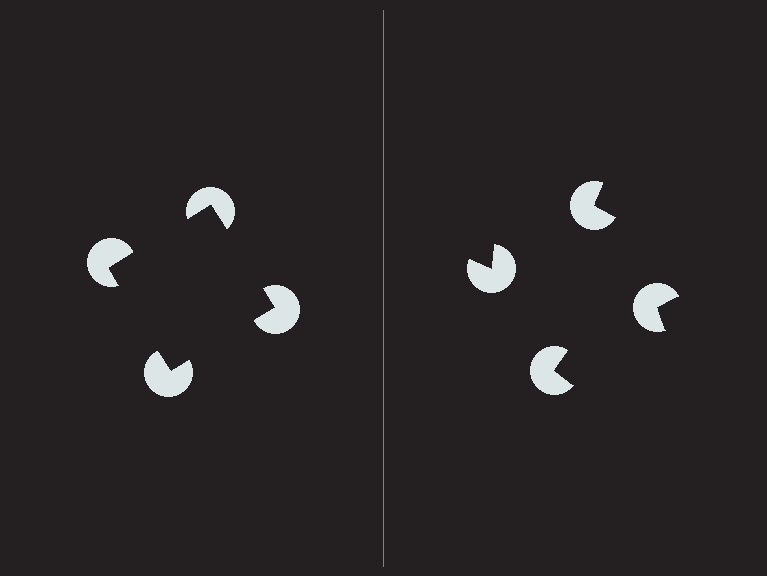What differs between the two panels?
The pac-man discs are positioned identically on both sides; only the wedge orientations differ. On the left they align to a square; on the right they are misaligned.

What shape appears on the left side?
An illusory square.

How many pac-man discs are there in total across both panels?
8 — 4 on each side.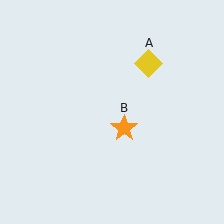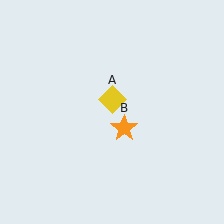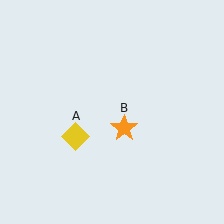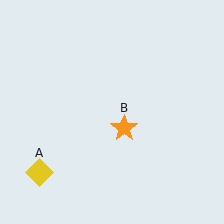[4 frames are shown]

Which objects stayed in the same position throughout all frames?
Orange star (object B) remained stationary.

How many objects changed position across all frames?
1 object changed position: yellow diamond (object A).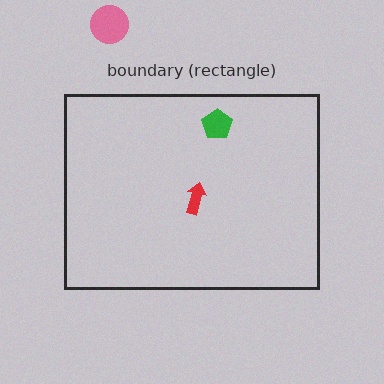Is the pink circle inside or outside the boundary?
Outside.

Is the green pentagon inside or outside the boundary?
Inside.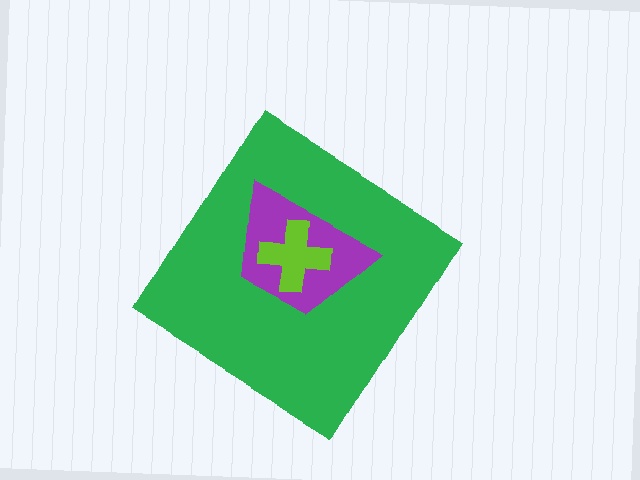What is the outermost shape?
The green diamond.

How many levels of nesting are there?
3.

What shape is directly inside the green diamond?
The purple trapezoid.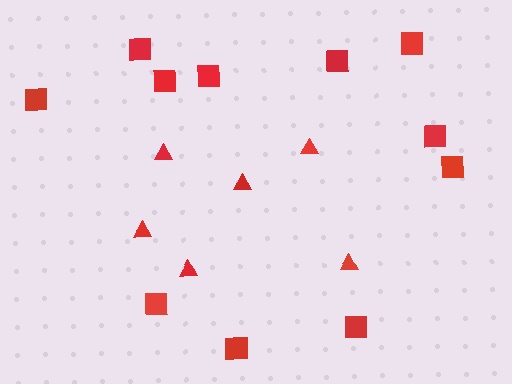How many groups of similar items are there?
There are 2 groups: one group of squares (11) and one group of triangles (6).